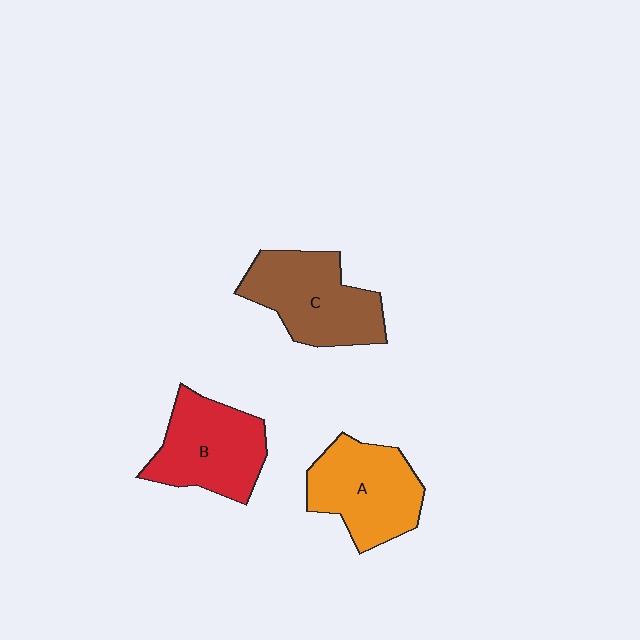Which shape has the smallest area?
Shape B (red).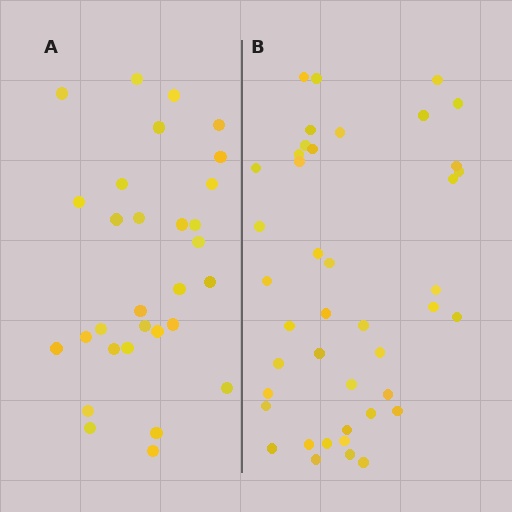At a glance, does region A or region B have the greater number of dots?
Region B (the right region) has more dots.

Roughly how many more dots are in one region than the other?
Region B has roughly 12 or so more dots than region A.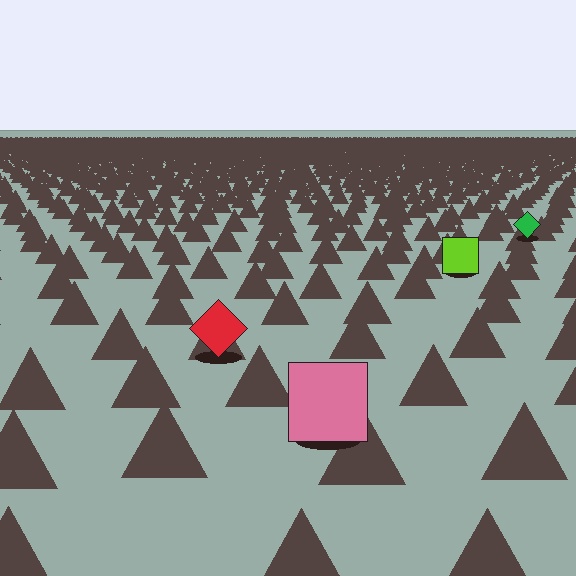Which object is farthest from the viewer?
The green diamond is farthest from the viewer. It appears smaller and the ground texture around it is denser.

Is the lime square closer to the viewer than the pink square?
No. The pink square is closer — you can tell from the texture gradient: the ground texture is coarser near it.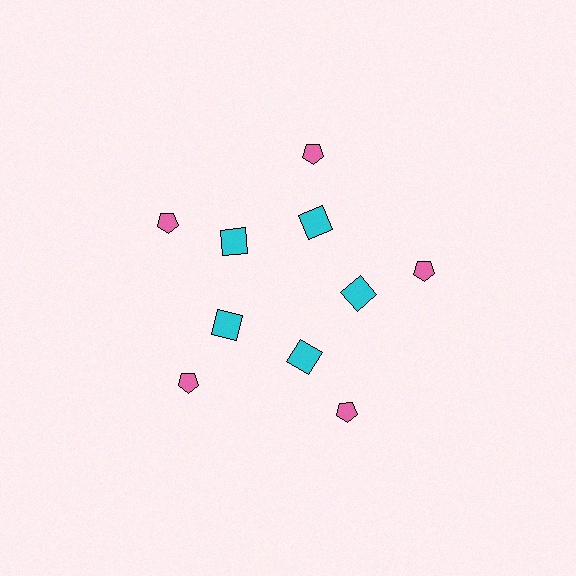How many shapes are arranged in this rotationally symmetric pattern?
There are 10 shapes, arranged in 5 groups of 2.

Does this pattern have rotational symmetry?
Yes, this pattern has 5-fold rotational symmetry. It looks the same after rotating 72 degrees around the center.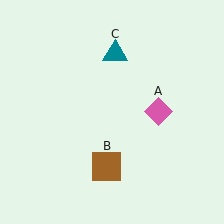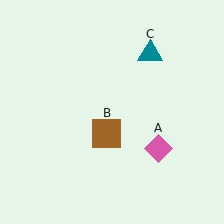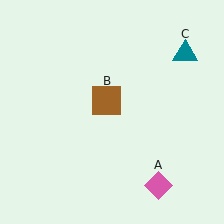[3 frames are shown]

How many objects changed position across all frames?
3 objects changed position: pink diamond (object A), brown square (object B), teal triangle (object C).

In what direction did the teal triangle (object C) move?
The teal triangle (object C) moved right.